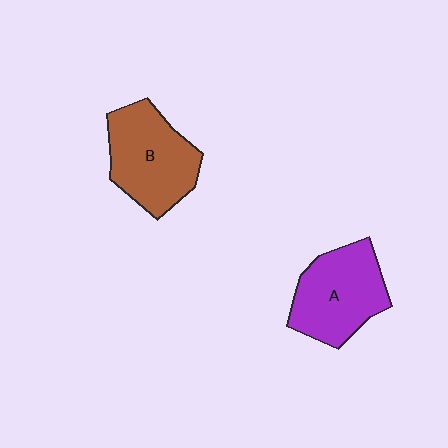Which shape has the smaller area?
Shape A (purple).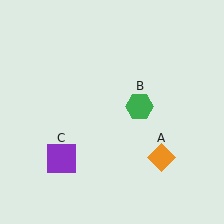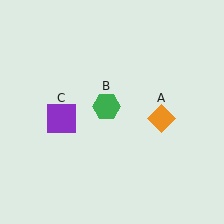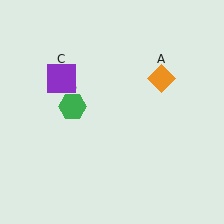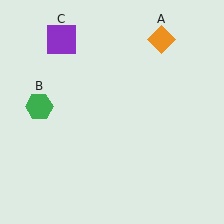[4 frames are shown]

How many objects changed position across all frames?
3 objects changed position: orange diamond (object A), green hexagon (object B), purple square (object C).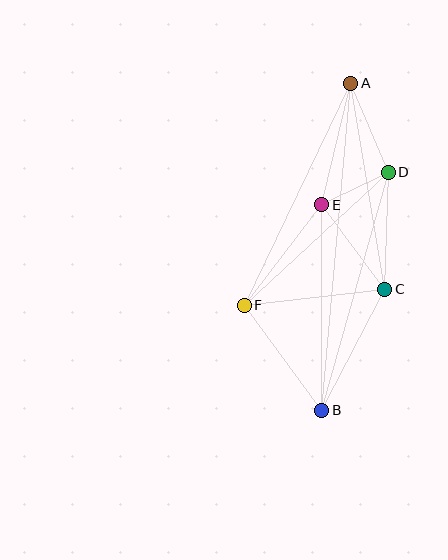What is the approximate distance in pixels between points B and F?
The distance between B and F is approximately 131 pixels.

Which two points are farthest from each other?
Points A and B are farthest from each other.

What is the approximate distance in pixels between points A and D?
The distance between A and D is approximately 97 pixels.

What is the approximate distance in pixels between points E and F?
The distance between E and F is approximately 127 pixels.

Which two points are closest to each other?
Points D and E are closest to each other.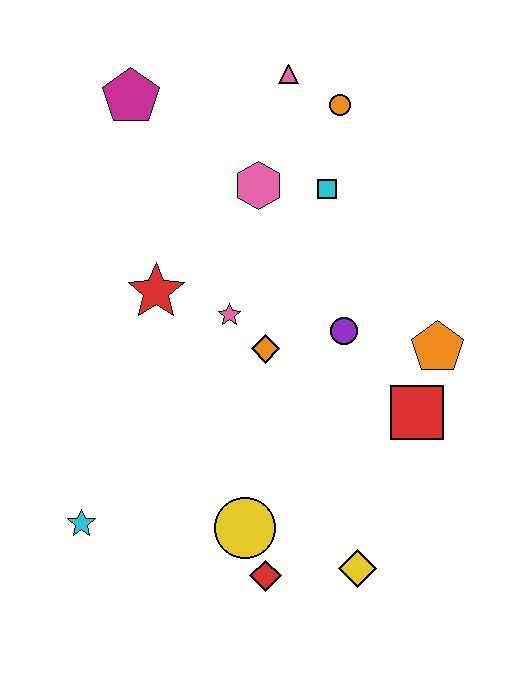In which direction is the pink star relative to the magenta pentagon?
The pink star is below the magenta pentagon.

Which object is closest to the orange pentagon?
The red square is closest to the orange pentagon.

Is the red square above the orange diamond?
No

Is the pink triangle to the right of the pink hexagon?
Yes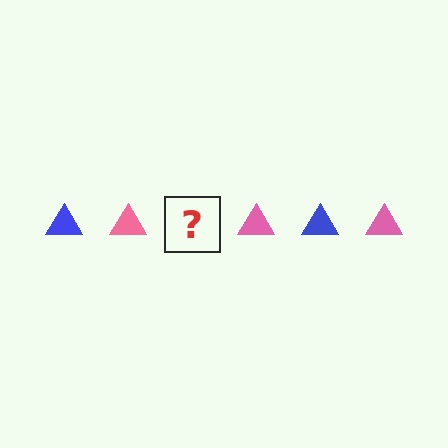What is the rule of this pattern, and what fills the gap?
The rule is that the pattern cycles through blue, pink triangles. The gap should be filled with a blue triangle.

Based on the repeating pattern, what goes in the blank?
The blank should be a blue triangle.